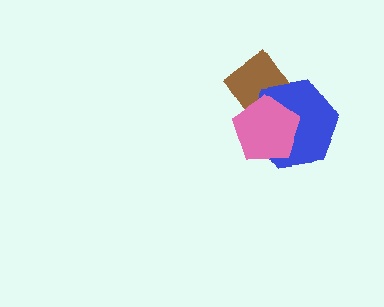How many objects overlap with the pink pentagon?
2 objects overlap with the pink pentagon.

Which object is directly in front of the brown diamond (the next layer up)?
The blue hexagon is directly in front of the brown diamond.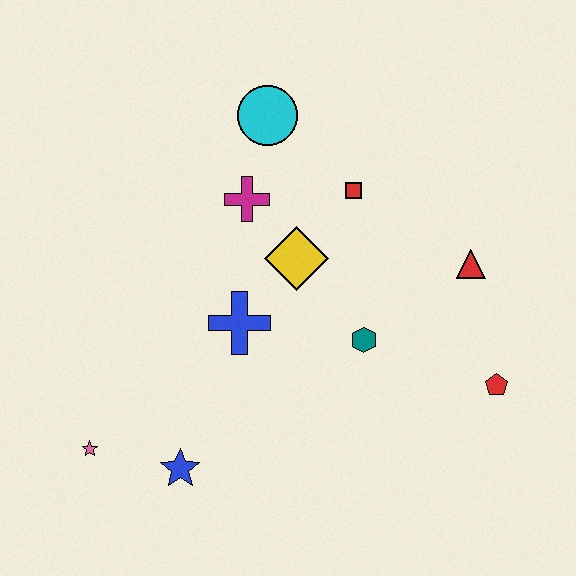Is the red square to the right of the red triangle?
No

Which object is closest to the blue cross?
The yellow diamond is closest to the blue cross.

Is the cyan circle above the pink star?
Yes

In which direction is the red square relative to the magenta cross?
The red square is to the right of the magenta cross.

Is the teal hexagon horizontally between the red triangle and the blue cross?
Yes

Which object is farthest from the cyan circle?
The pink star is farthest from the cyan circle.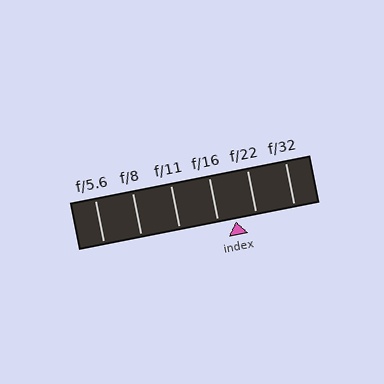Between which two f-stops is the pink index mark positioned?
The index mark is between f/16 and f/22.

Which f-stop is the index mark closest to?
The index mark is closest to f/16.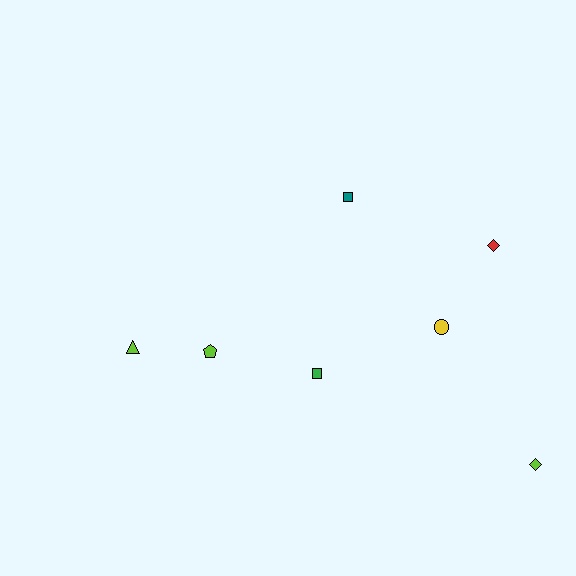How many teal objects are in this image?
There is 1 teal object.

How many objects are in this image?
There are 7 objects.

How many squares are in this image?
There are 2 squares.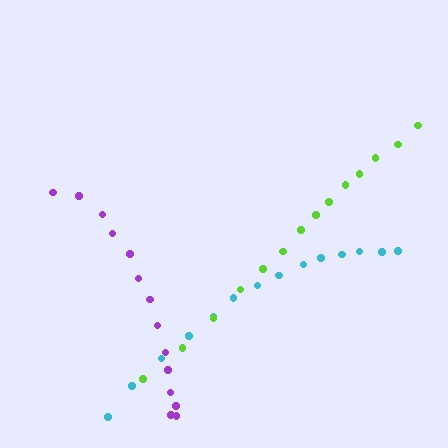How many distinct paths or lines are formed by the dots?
There are 3 distinct paths.